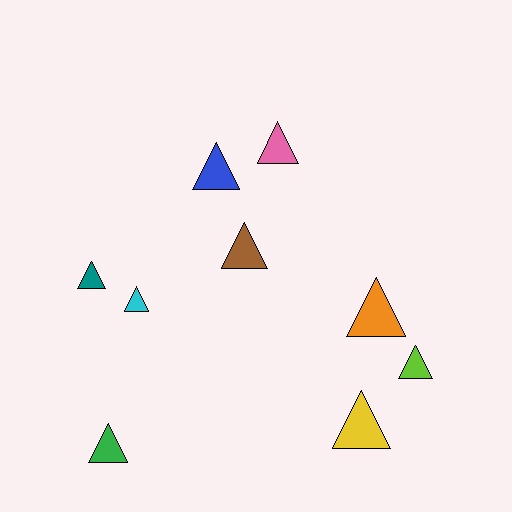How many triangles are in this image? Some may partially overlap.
There are 9 triangles.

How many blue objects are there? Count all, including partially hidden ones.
There is 1 blue object.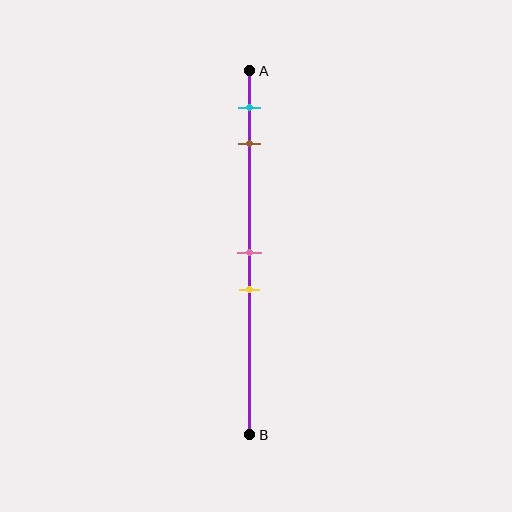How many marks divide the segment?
There are 4 marks dividing the segment.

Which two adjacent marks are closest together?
The pink and yellow marks are the closest adjacent pair.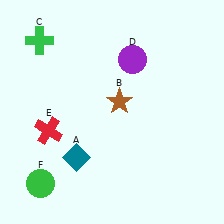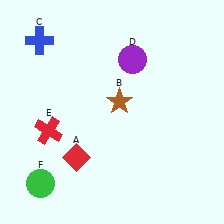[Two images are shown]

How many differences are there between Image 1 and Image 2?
There are 2 differences between the two images.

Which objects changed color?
A changed from teal to red. C changed from green to blue.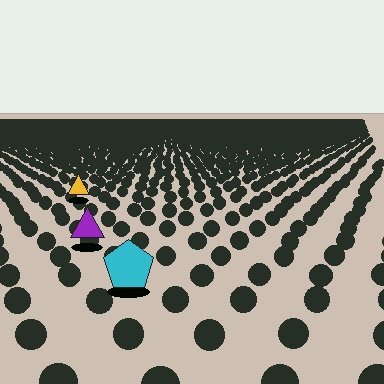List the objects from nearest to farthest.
From nearest to farthest: the cyan pentagon, the purple triangle, the yellow triangle.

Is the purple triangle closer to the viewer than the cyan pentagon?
No. The cyan pentagon is closer — you can tell from the texture gradient: the ground texture is coarser near it.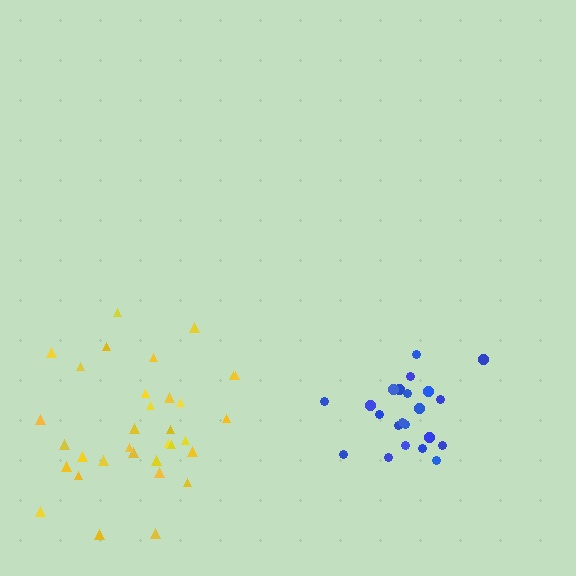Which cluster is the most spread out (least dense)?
Yellow.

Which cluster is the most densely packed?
Blue.